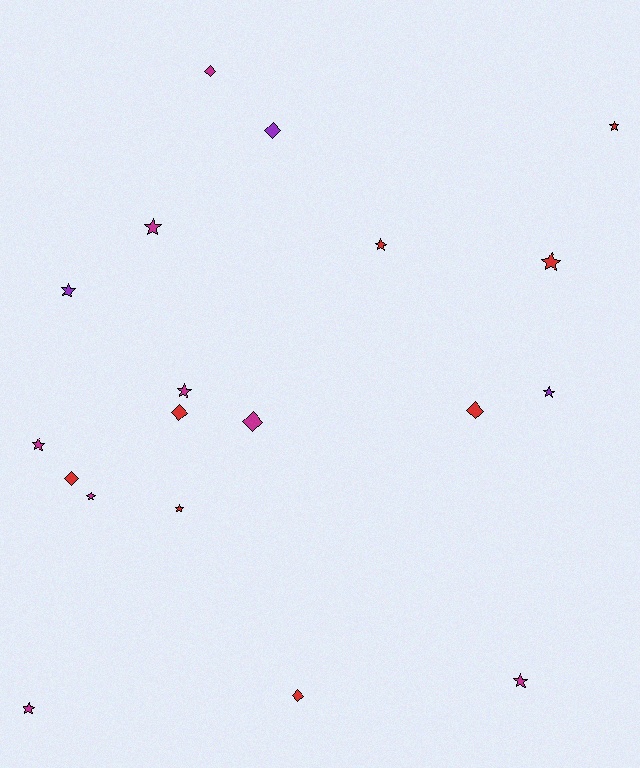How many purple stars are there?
There are 2 purple stars.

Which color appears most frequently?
Magenta, with 8 objects.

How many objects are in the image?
There are 19 objects.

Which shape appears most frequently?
Star, with 12 objects.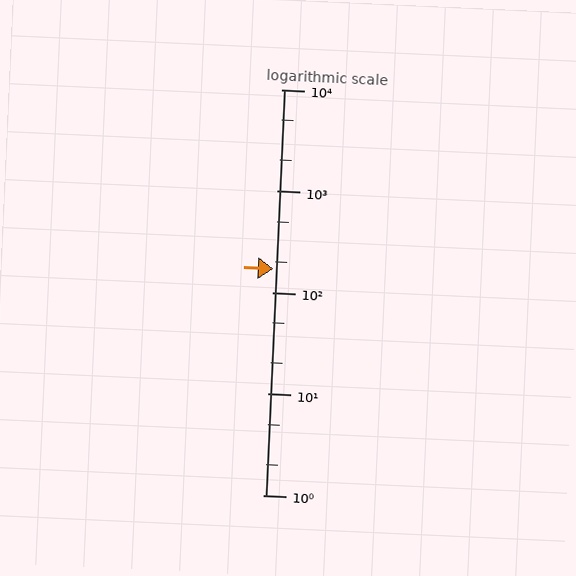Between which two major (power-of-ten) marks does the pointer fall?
The pointer is between 100 and 1000.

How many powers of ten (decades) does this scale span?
The scale spans 4 decades, from 1 to 10000.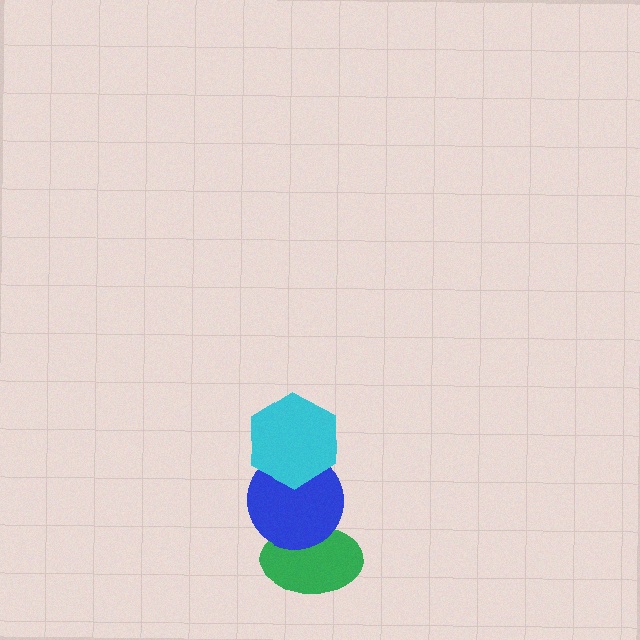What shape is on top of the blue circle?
The cyan hexagon is on top of the blue circle.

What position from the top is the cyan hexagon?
The cyan hexagon is 1st from the top.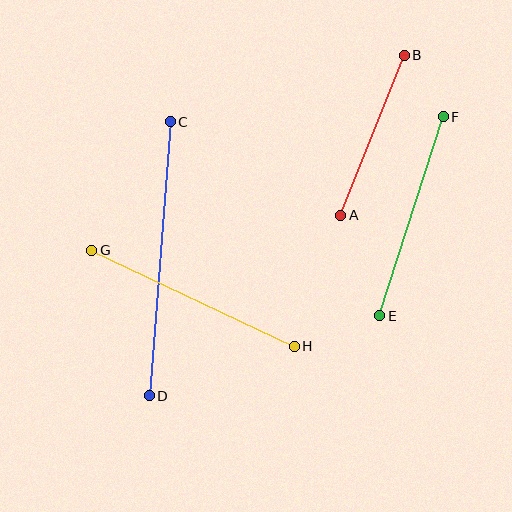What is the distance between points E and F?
The distance is approximately 208 pixels.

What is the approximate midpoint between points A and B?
The midpoint is at approximately (372, 135) pixels.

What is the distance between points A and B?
The distance is approximately 172 pixels.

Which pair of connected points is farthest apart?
Points C and D are farthest apart.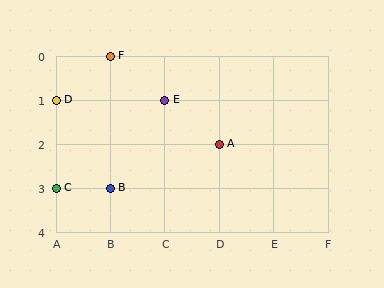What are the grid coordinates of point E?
Point E is at grid coordinates (C, 1).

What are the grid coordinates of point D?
Point D is at grid coordinates (A, 1).